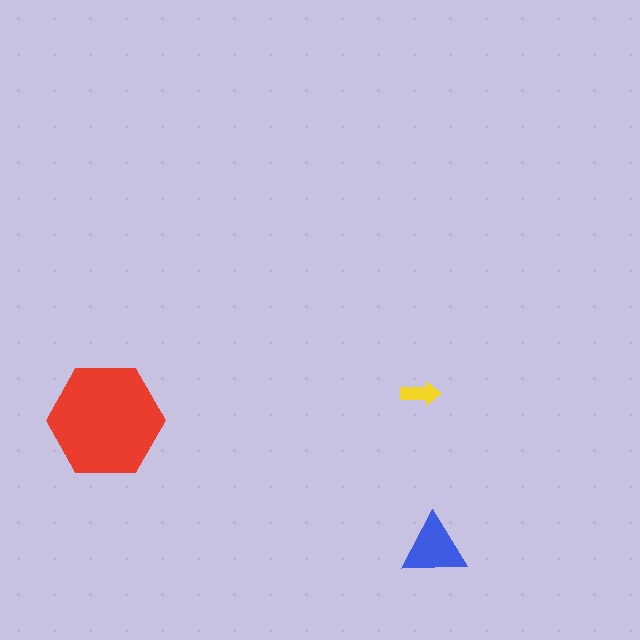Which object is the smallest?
The yellow arrow.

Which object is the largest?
The red hexagon.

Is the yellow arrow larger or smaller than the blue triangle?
Smaller.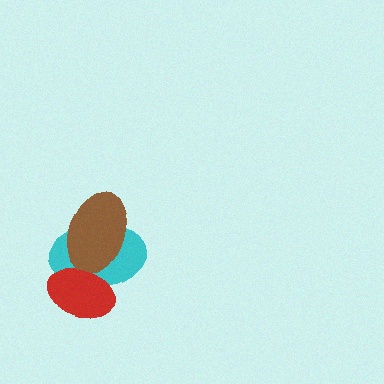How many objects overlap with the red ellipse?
2 objects overlap with the red ellipse.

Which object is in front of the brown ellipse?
The red ellipse is in front of the brown ellipse.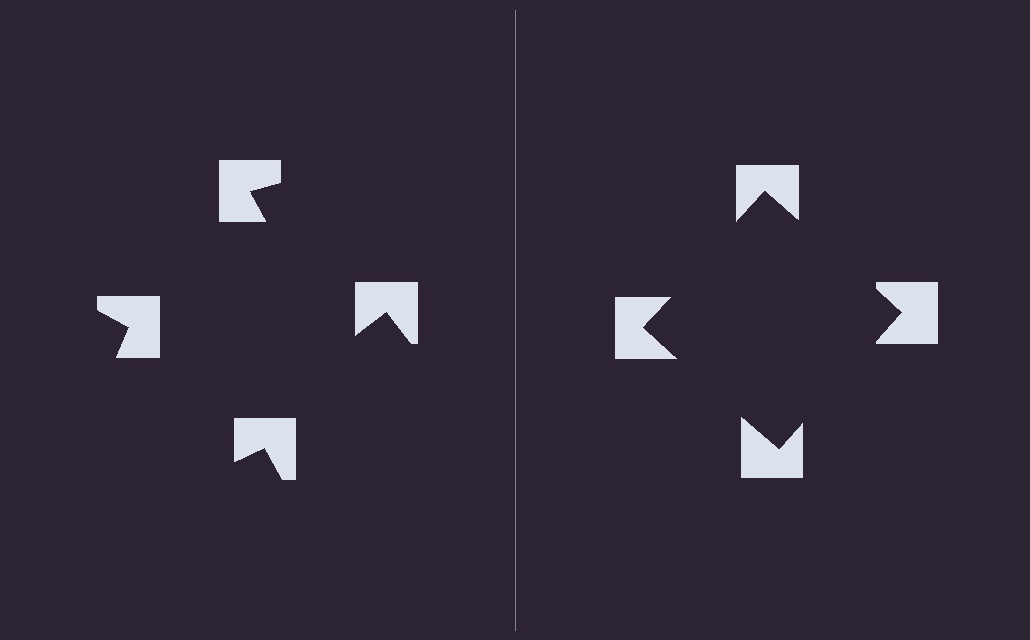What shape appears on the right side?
An illusory square.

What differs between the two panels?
The notched squares are positioned identically on both sides; only the wedge orientations differ. On the right they align to a square; on the left they are misaligned.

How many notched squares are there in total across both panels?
8 — 4 on each side.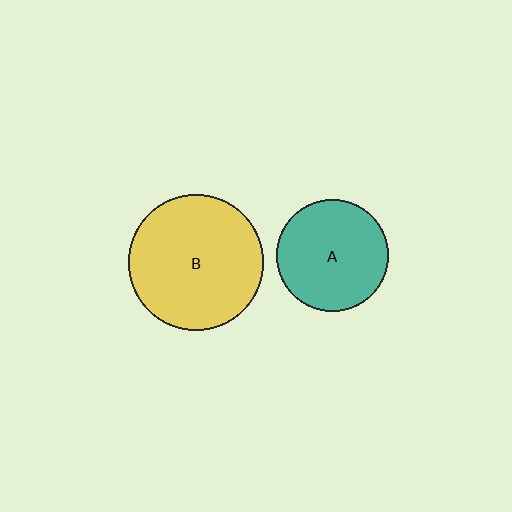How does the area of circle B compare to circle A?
Approximately 1.5 times.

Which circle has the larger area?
Circle B (yellow).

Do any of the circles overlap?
No, none of the circles overlap.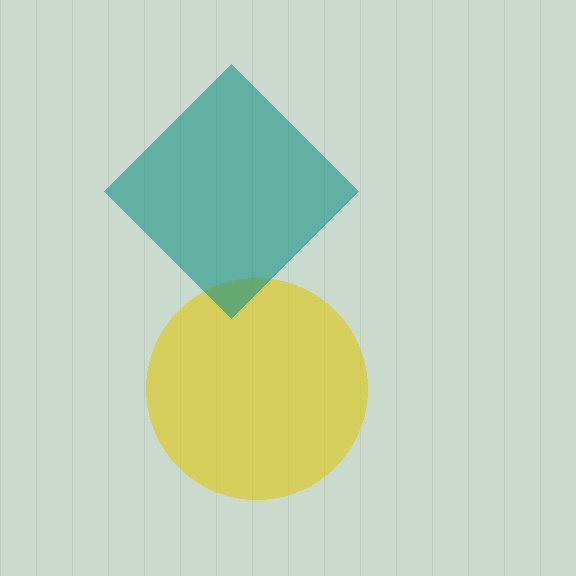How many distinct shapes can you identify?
There are 2 distinct shapes: a yellow circle, a teal diamond.